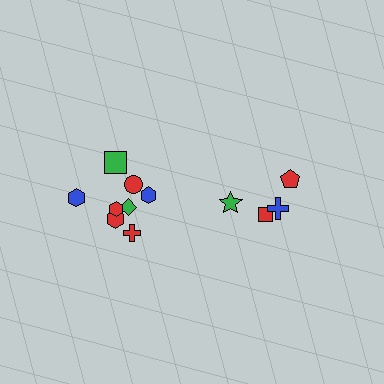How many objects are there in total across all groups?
There are 12 objects.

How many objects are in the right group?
There are 4 objects.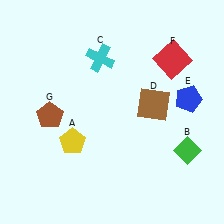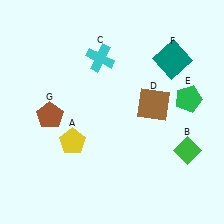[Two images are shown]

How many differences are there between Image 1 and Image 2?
There are 2 differences between the two images.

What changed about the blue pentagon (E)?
In Image 1, E is blue. In Image 2, it changed to green.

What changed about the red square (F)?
In Image 1, F is red. In Image 2, it changed to teal.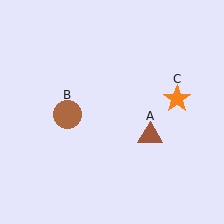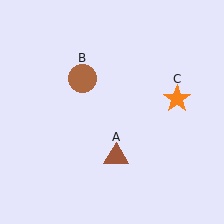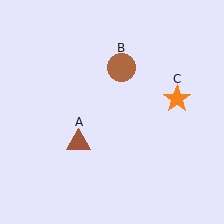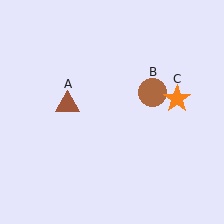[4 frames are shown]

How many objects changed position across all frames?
2 objects changed position: brown triangle (object A), brown circle (object B).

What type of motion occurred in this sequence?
The brown triangle (object A), brown circle (object B) rotated clockwise around the center of the scene.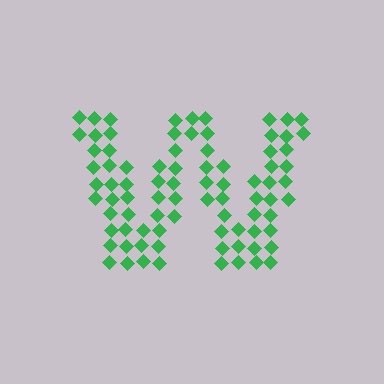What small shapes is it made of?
It is made of small diamonds.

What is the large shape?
The large shape is the letter W.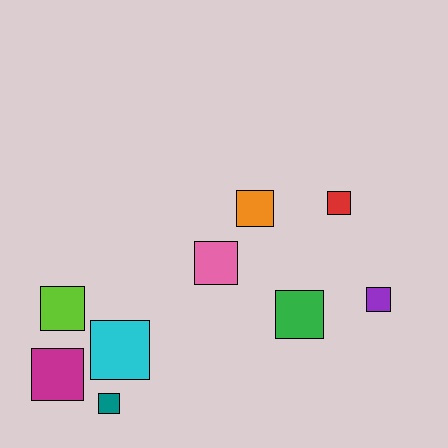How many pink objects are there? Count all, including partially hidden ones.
There is 1 pink object.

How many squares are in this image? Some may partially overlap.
There are 9 squares.